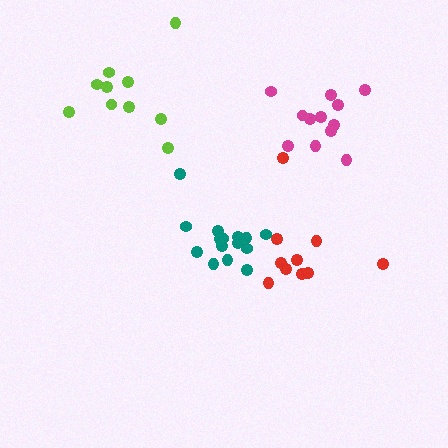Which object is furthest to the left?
The lime cluster is leftmost.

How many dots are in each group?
Group 1: 12 dots, Group 2: 10 dots, Group 3: 15 dots, Group 4: 10 dots (47 total).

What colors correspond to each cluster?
The clusters are colored: magenta, lime, teal, red.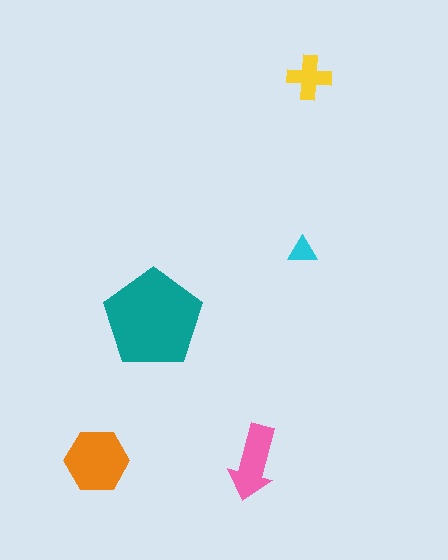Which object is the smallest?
The cyan triangle.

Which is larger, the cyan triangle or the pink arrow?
The pink arrow.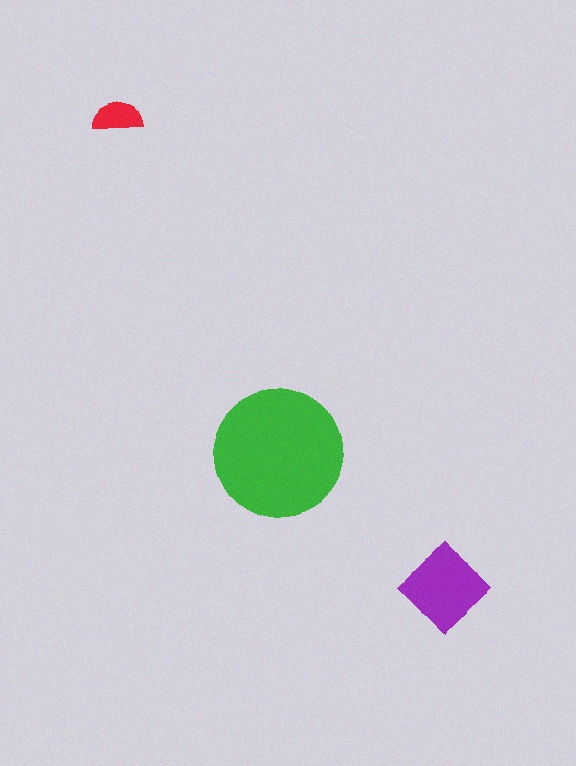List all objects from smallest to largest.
The red semicircle, the purple diamond, the green circle.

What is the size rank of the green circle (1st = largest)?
1st.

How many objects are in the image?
There are 3 objects in the image.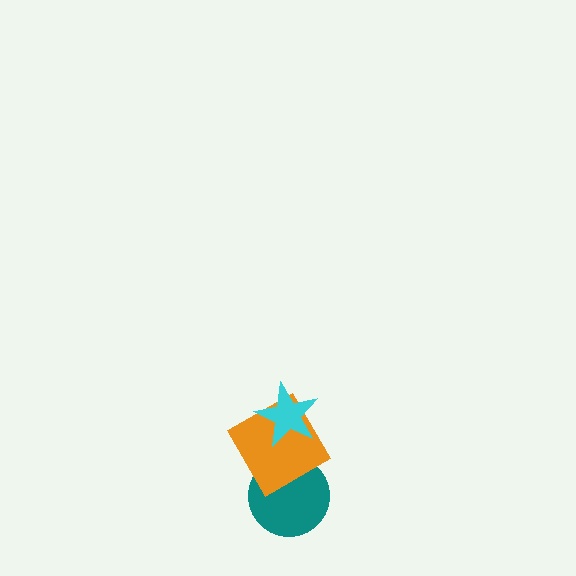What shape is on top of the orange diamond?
The cyan star is on top of the orange diamond.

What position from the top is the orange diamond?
The orange diamond is 2nd from the top.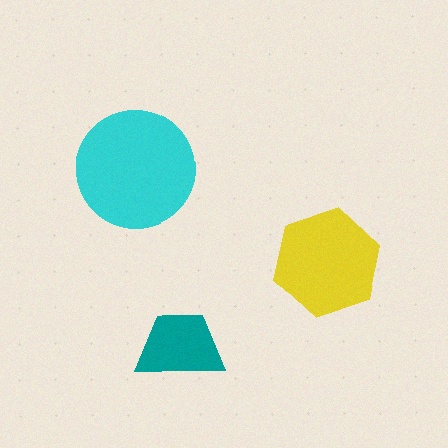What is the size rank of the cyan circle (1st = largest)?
1st.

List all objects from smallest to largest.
The teal trapezoid, the yellow hexagon, the cyan circle.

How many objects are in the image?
There are 3 objects in the image.